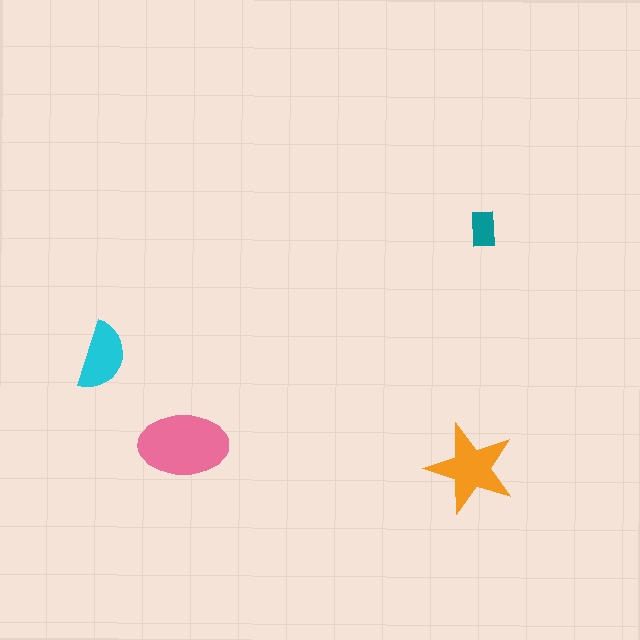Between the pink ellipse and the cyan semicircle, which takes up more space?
The pink ellipse.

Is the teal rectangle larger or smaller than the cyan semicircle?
Smaller.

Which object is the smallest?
The teal rectangle.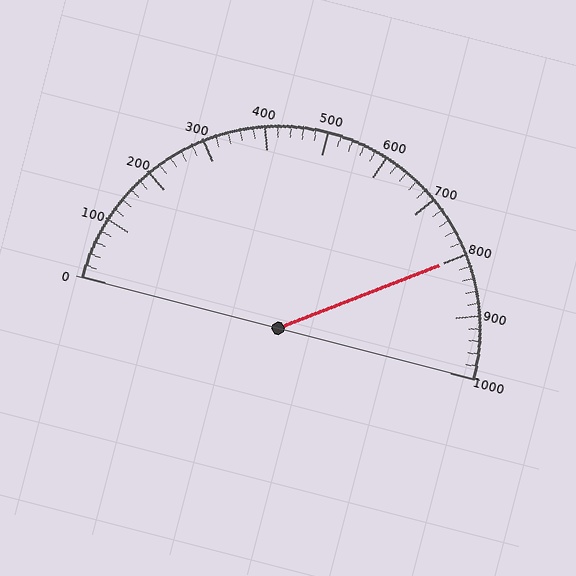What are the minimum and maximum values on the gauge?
The gauge ranges from 0 to 1000.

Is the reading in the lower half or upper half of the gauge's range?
The reading is in the upper half of the range (0 to 1000).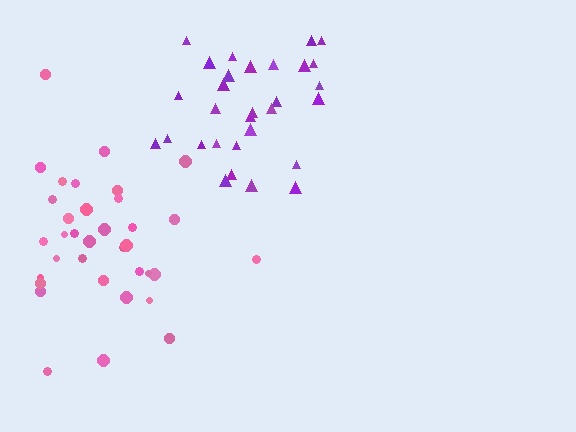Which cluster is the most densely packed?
Pink.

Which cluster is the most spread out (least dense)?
Purple.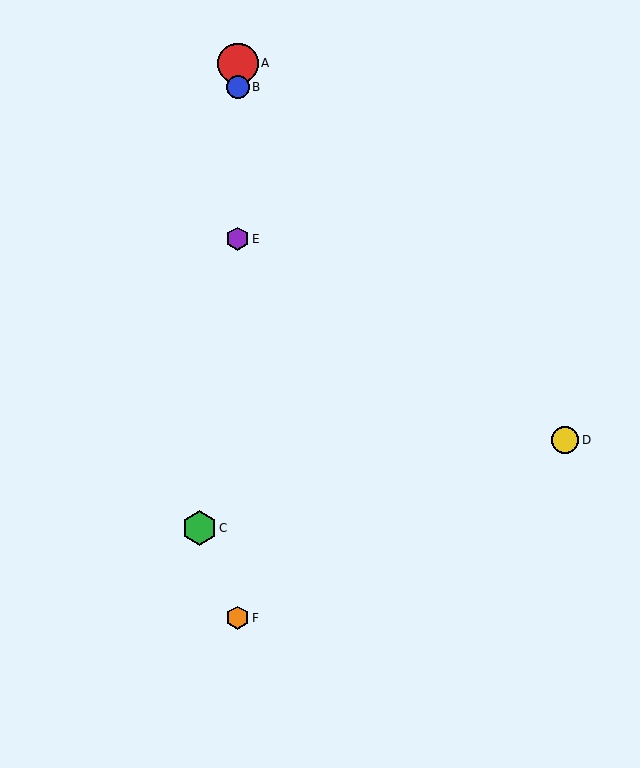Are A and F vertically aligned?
Yes, both are at x≈238.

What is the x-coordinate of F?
Object F is at x≈238.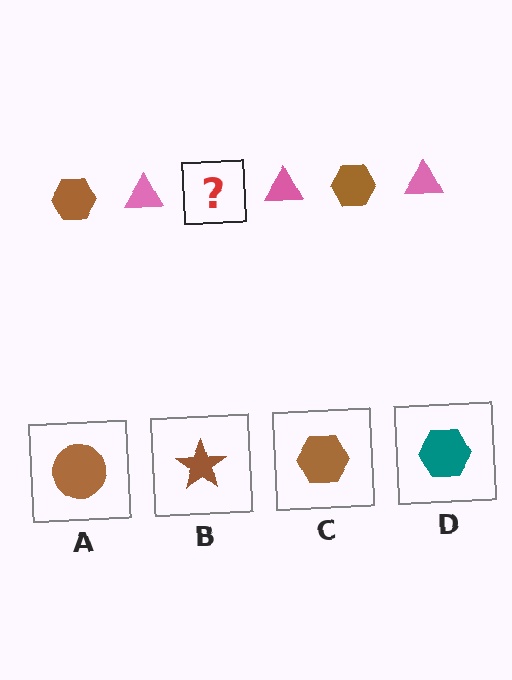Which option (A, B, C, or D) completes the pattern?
C.